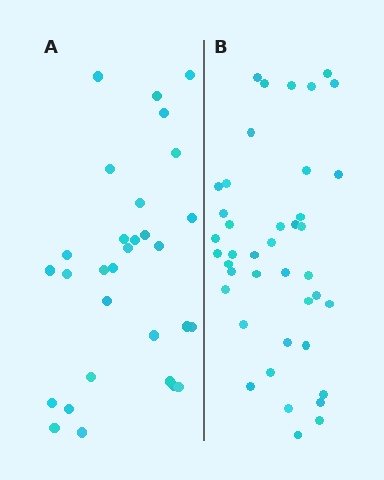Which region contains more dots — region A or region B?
Region B (the right region) has more dots.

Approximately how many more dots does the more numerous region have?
Region B has roughly 12 or so more dots than region A.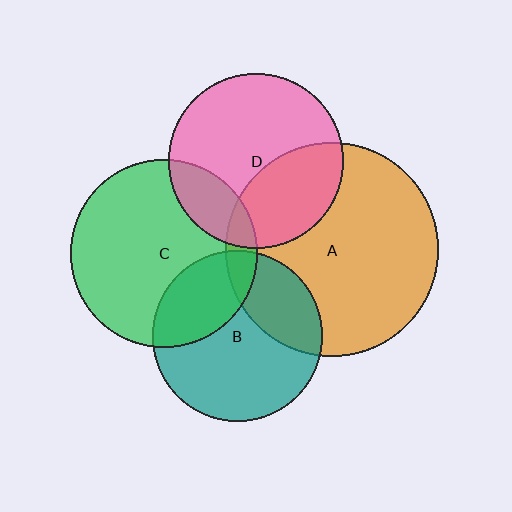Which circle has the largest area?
Circle A (orange).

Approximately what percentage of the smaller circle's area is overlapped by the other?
Approximately 10%.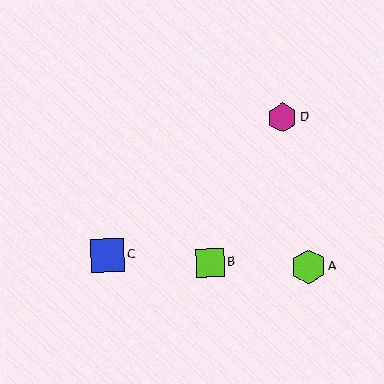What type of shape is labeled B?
Shape B is a lime square.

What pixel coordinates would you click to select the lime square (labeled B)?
Click at (210, 263) to select the lime square B.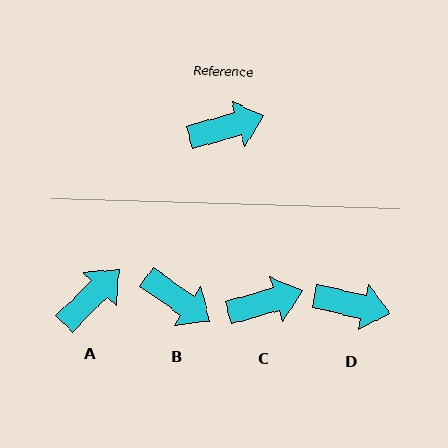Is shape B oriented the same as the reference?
No, it is off by about 51 degrees.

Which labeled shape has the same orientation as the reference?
C.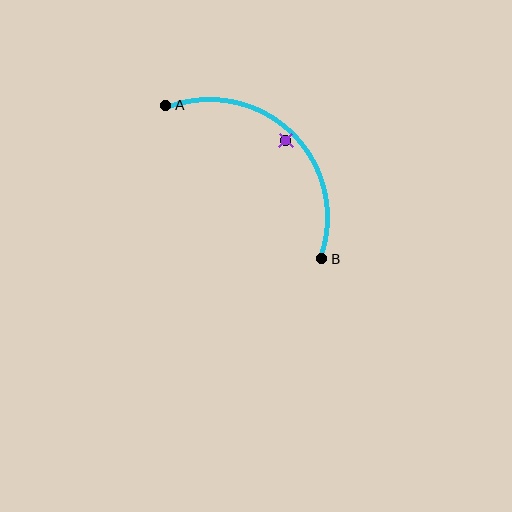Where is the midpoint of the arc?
The arc midpoint is the point on the curve farthest from the straight line joining A and B. It sits above and to the right of that line.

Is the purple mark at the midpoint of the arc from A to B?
No — the purple mark does not lie on the arc at all. It sits slightly inside the curve.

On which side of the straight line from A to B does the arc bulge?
The arc bulges above and to the right of the straight line connecting A and B.